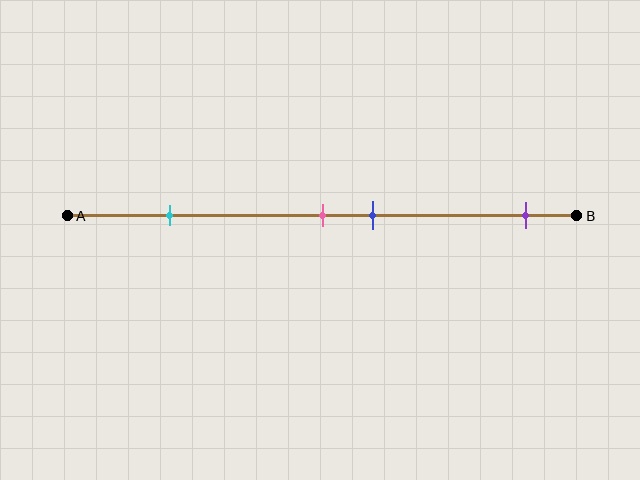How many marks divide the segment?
There are 4 marks dividing the segment.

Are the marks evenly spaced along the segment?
No, the marks are not evenly spaced.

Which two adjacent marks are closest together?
The pink and blue marks are the closest adjacent pair.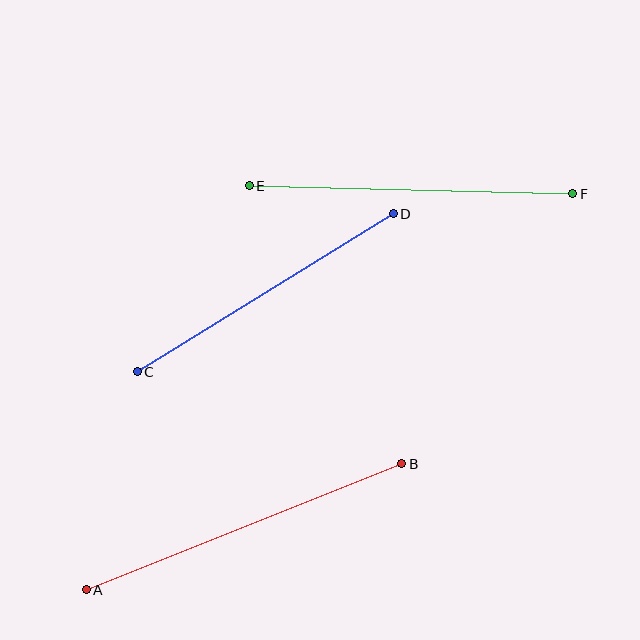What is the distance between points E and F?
The distance is approximately 324 pixels.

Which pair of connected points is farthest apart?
Points A and B are farthest apart.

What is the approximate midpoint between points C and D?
The midpoint is at approximately (265, 293) pixels.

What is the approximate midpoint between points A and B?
The midpoint is at approximately (244, 527) pixels.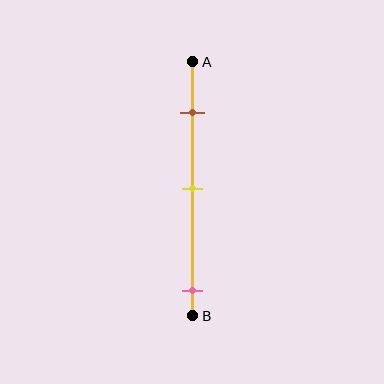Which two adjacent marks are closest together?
The brown and yellow marks are the closest adjacent pair.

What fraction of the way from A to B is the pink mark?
The pink mark is approximately 90% (0.9) of the way from A to B.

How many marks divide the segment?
There are 3 marks dividing the segment.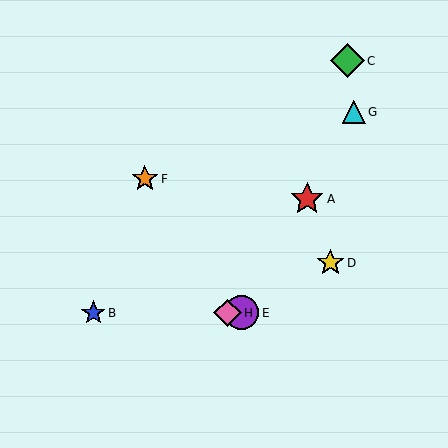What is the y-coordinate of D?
Object D is at y≈263.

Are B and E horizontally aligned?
Yes, both are at y≈313.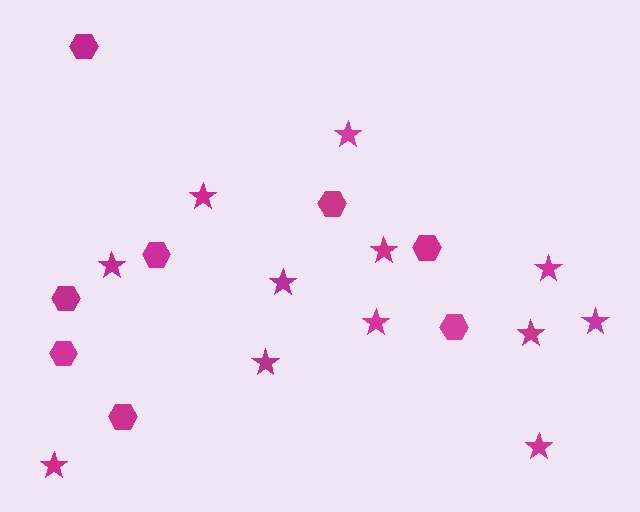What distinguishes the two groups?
There are 2 groups: one group of hexagons (8) and one group of stars (12).